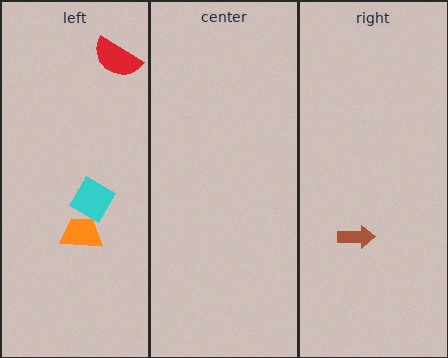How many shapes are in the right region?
1.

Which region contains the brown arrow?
The right region.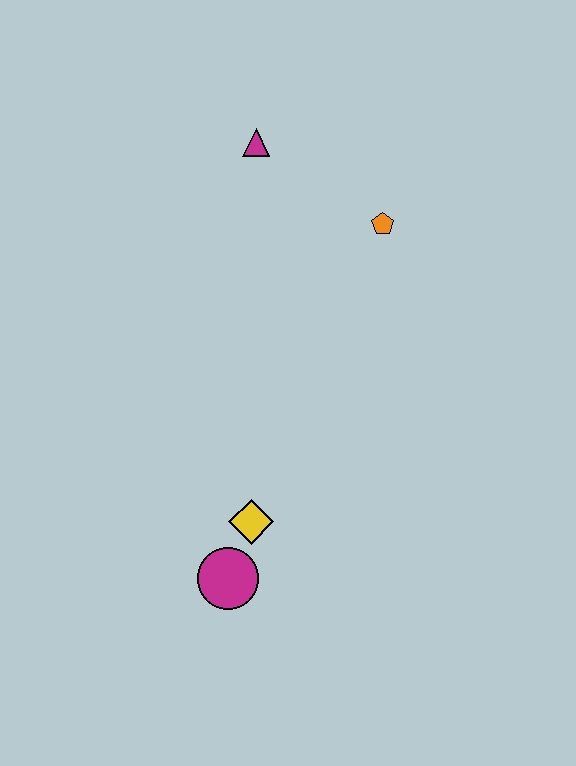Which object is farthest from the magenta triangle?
The magenta circle is farthest from the magenta triangle.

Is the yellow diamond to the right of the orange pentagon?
No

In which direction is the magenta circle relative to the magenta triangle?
The magenta circle is below the magenta triangle.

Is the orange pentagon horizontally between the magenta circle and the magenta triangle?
No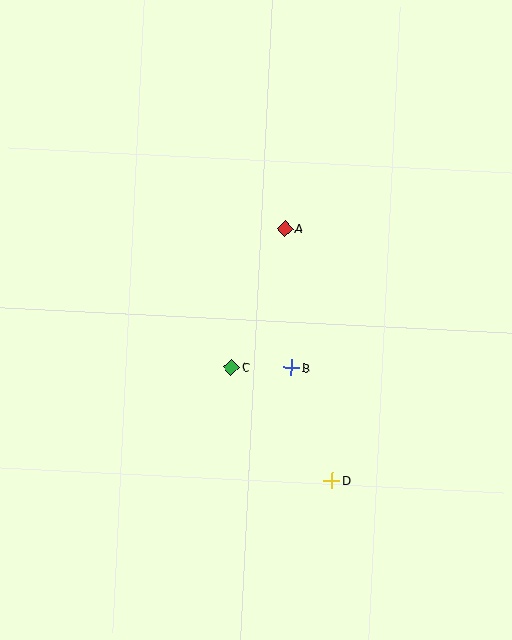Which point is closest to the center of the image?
Point C at (231, 367) is closest to the center.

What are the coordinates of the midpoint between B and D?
The midpoint between B and D is at (312, 424).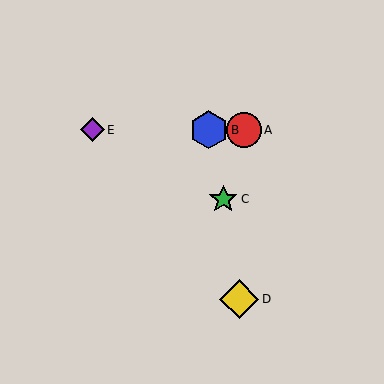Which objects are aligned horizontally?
Objects A, B, E are aligned horizontally.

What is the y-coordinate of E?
Object E is at y≈130.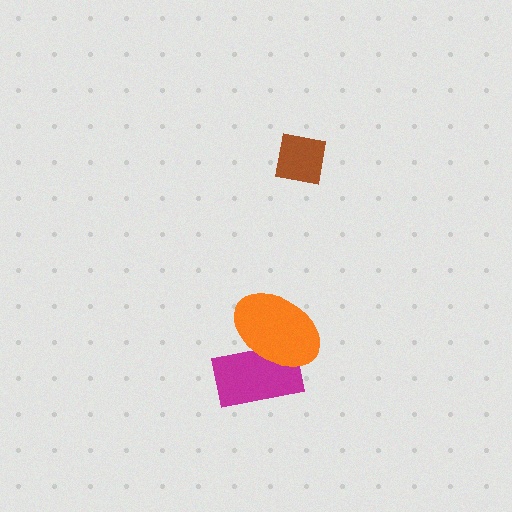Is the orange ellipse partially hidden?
No, no other shape covers it.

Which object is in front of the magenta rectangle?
The orange ellipse is in front of the magenta rectangle.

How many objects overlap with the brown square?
0 objects overlap with the brown square.